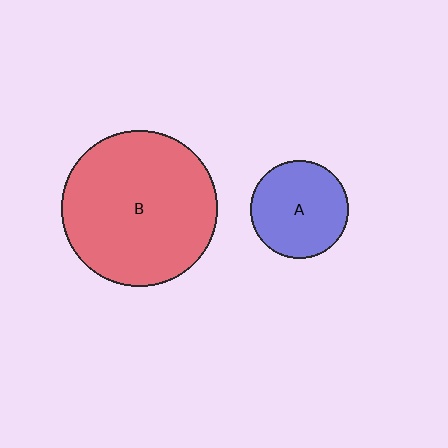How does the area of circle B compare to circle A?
Approximately 2.5 times.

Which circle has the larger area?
Circle B (red).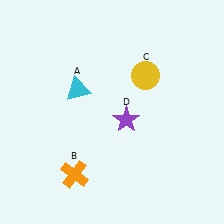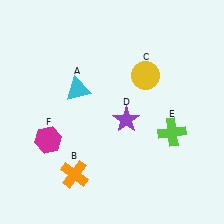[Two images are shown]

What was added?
A lime cross (E), a magenta hexagon (F) were added in Image 2.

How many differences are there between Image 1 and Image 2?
There are 2 differences between the two images.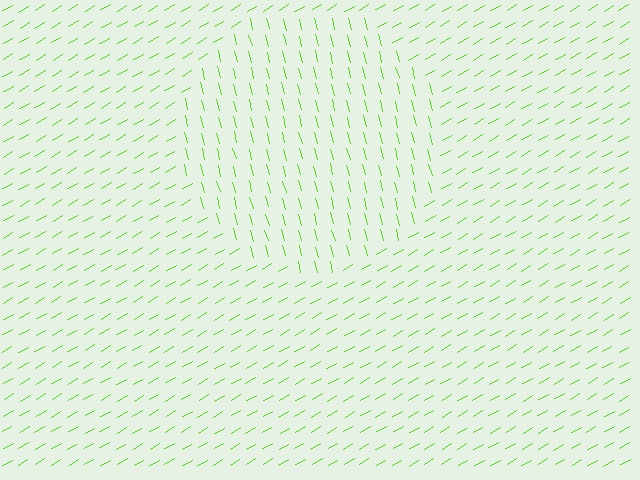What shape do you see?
I see a circle.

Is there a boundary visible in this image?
Yes, there is a texture boundary formed by a change in line orientation.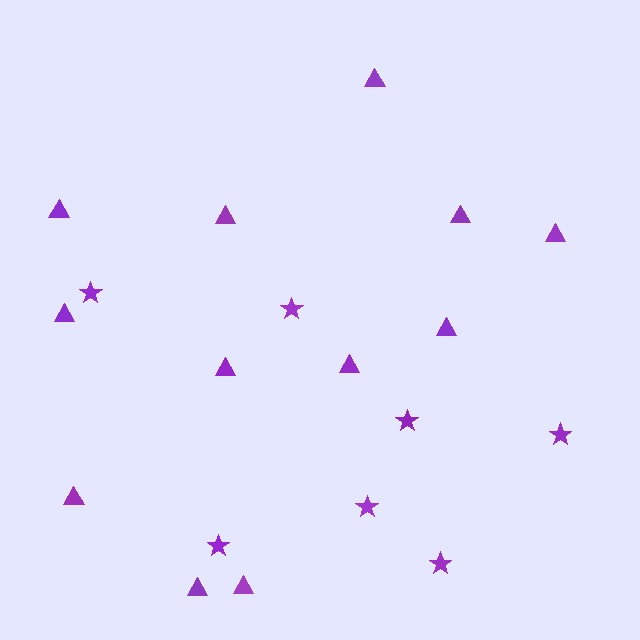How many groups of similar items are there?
There are 2 groups: one group of triangles (12) and one group of stars (7).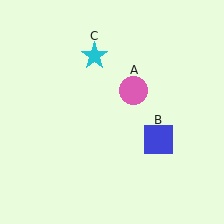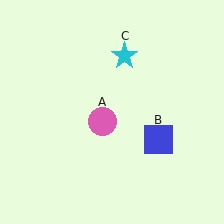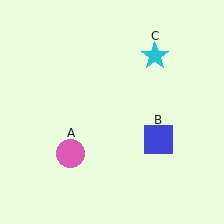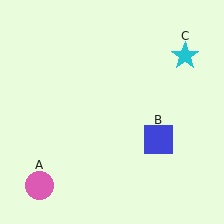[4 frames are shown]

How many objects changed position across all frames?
2 objects changed position: pink circle (object A), cyan star (object C).